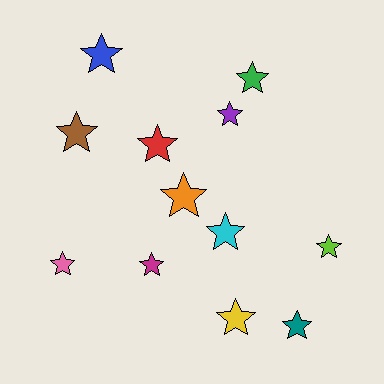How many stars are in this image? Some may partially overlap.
There are 12 stars.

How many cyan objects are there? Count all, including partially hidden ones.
There is 1 cyan object.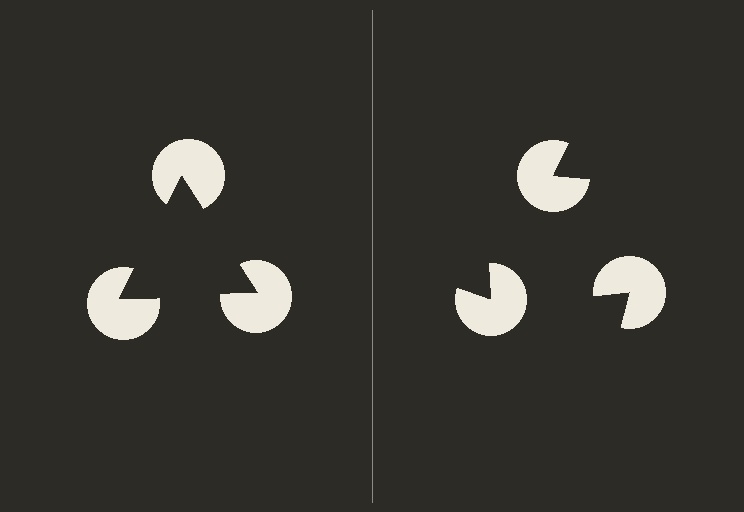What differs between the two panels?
The pac-man discs are positioned identically on both sides; only the wedge orientations differ. On the left they align to a triangle; on the right they are misaligned.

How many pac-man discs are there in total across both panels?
6 — 3 on each side.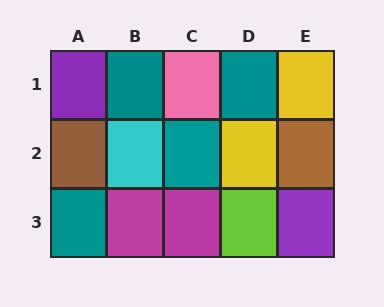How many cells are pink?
1 cell is pink.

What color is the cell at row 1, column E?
Yellow.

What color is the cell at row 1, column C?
Pink.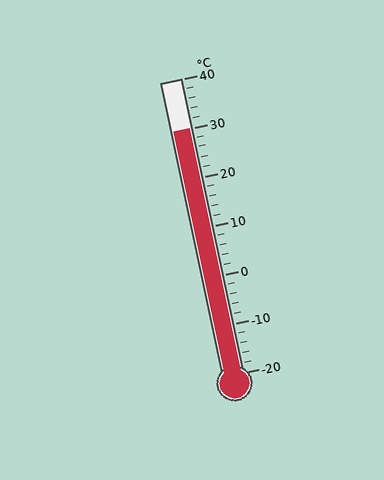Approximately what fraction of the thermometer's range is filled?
The thermometer is filled to approximately 85% of its range.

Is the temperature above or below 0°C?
The temperature is above 0°C.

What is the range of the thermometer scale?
The thermometer scale ranges from -20°C to 40°C.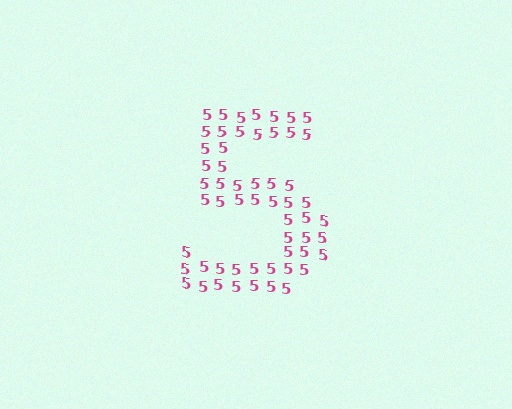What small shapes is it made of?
It is made of small digit 5's.